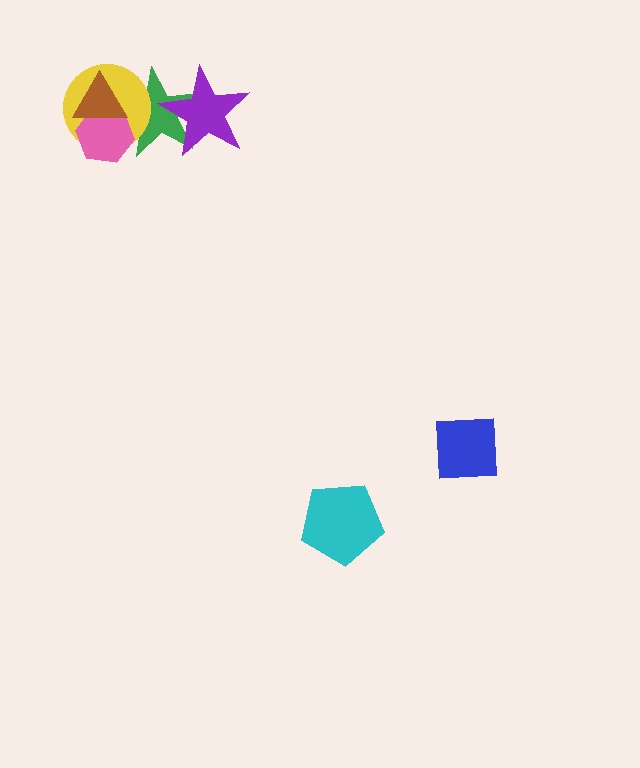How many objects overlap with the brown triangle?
3 objects overlap with the brown triangle.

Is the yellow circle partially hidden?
Yes, it is partially covered by another shape.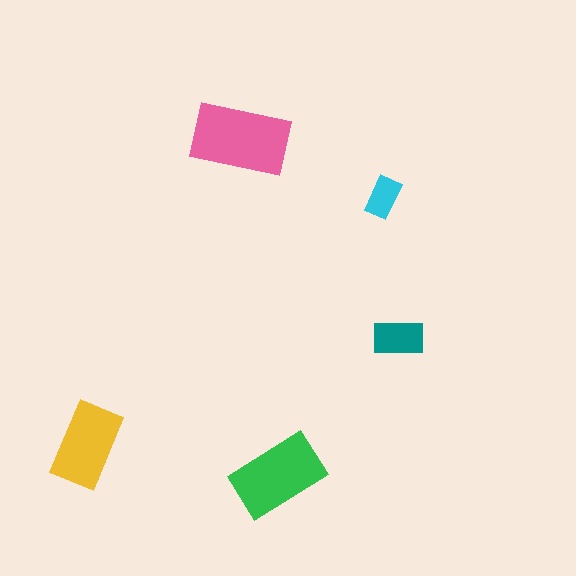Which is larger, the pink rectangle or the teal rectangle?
The pink one.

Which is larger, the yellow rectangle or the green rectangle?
The green one.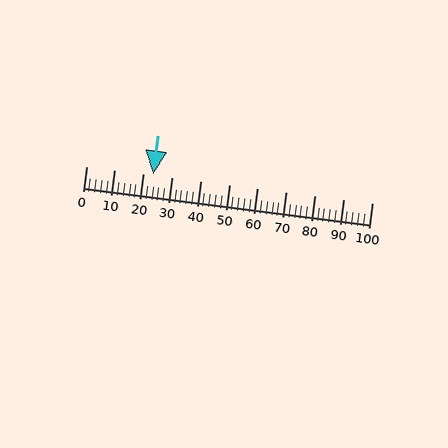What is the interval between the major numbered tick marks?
The major tick marks are spaced 10 units apart.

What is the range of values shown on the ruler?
The ruler shows values from 0 to 100.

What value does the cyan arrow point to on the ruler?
The cyan arrow points to approximately 23.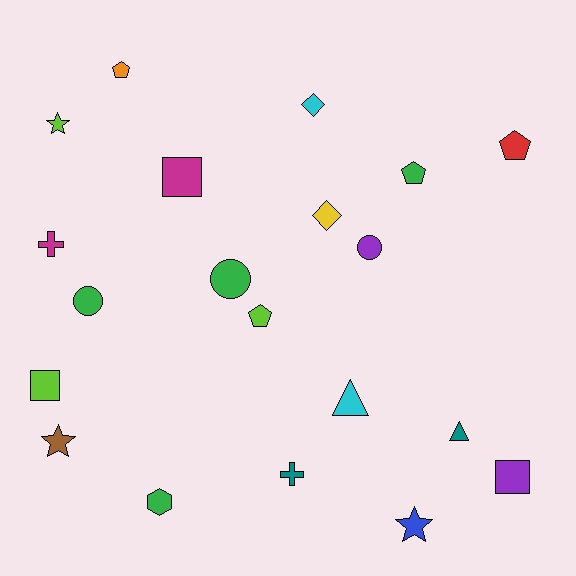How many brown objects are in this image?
There is 1 brown object.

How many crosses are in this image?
There are 2 crosses.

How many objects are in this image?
There are 20 objects.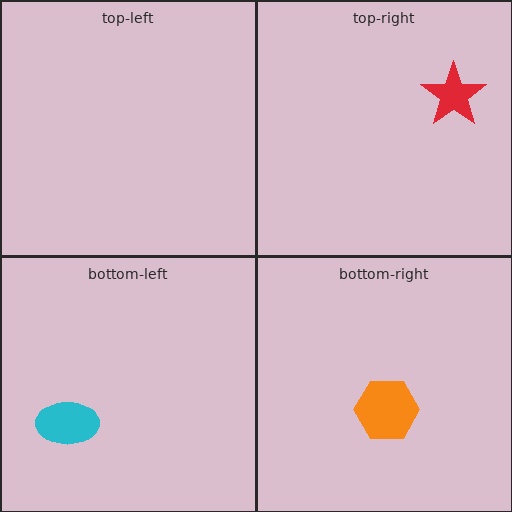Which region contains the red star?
The top-right region.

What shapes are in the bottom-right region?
The orange hexagon.